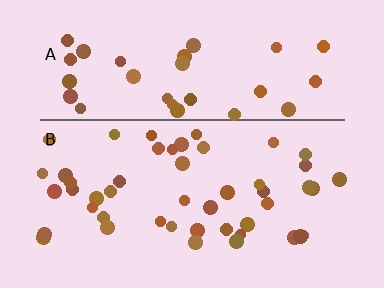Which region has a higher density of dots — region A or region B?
B (the bottom).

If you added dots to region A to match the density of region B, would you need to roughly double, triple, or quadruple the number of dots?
Approximately double.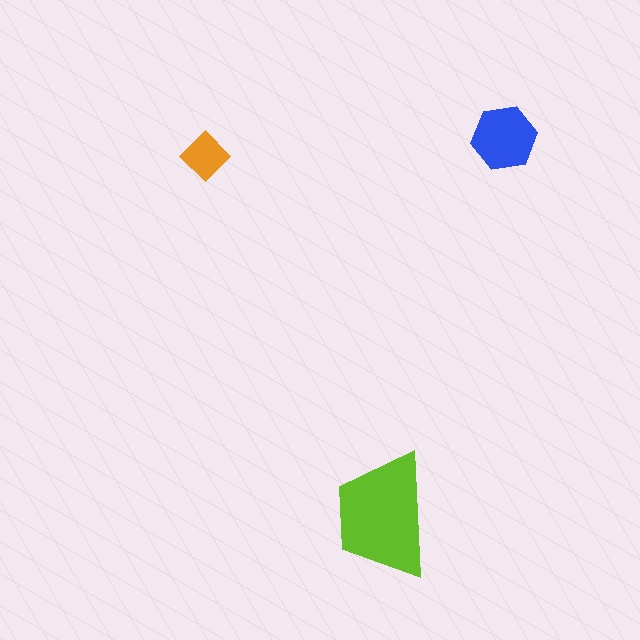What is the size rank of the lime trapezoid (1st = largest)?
1st.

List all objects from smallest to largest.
The orange diamond, the blue hexagon, the lime trapezoid.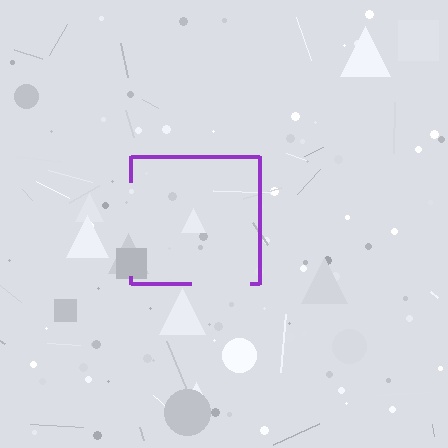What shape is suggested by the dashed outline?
The dashed outline suggests a square.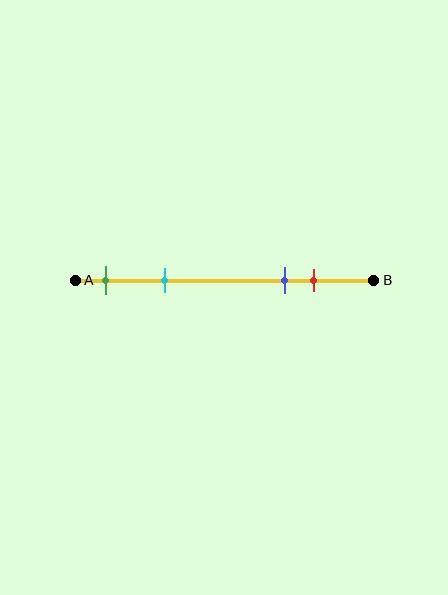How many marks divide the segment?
There are 4 marks dividing the segment.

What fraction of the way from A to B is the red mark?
The red mark is approximately 80% (0.8) of the way from A to B.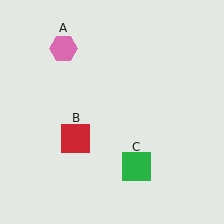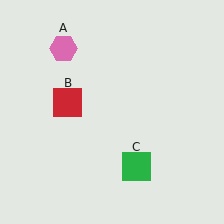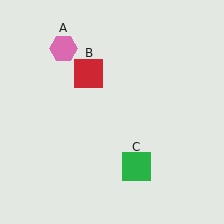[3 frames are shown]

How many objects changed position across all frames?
1 object changed position: red square (object B).